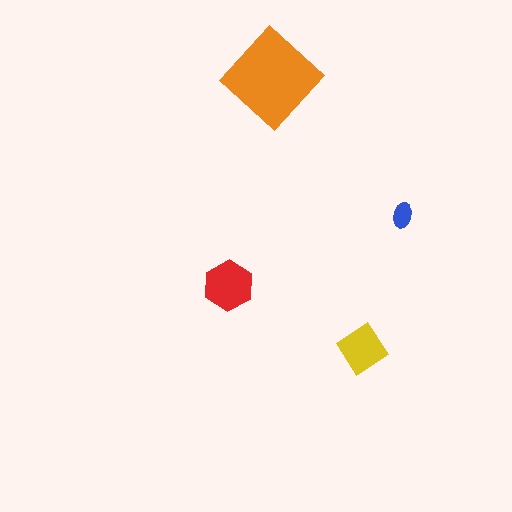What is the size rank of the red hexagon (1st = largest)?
2nd.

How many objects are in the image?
There are 4 objects in the image.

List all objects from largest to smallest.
The orange diamond, the red hexagon, the yellow diamond, the blue ellipse.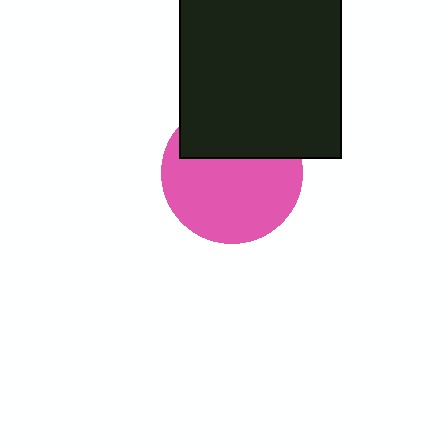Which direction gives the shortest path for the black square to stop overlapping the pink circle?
Moving up gives the shortest separation.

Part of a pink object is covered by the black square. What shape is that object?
It is a circle.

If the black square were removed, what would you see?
You would see the complete pink circle.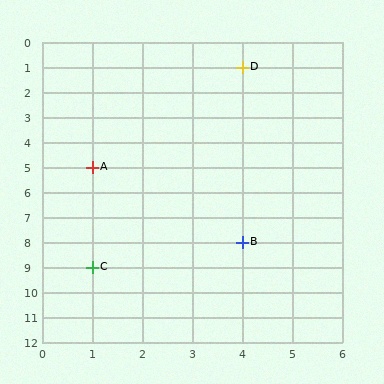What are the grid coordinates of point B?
Point B is at grid coordinates (4, 8).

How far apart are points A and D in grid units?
Points A and D are 3 columns and 4 rows apart (about 5.0 grid units diagonally).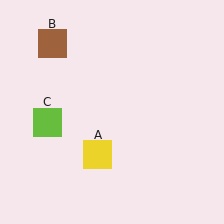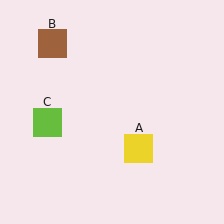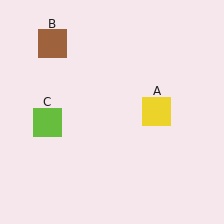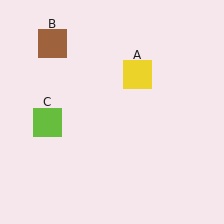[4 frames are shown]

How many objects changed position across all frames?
1 object changed position: yellow square (object A).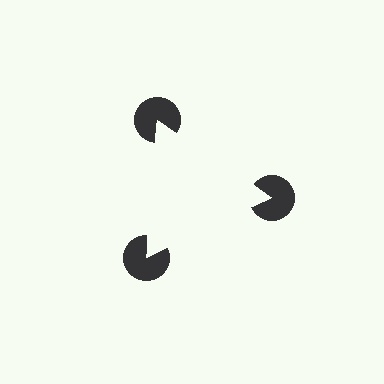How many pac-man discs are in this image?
There are 3 — one at each vertex of the illusory triangle.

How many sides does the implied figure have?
3 sides.